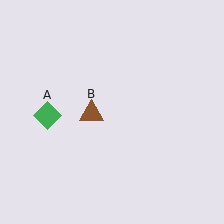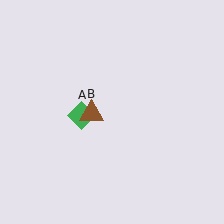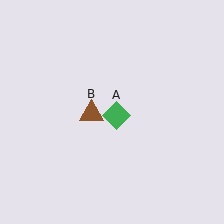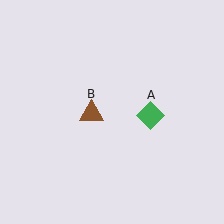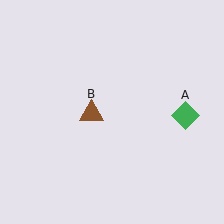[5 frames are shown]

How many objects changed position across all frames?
1 object changed position: green diamond (object A).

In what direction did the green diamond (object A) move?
The green diamond (object A) moved right.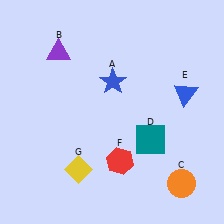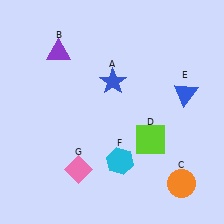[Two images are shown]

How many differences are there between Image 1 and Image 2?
There are 3 differences between the two images.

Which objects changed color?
D changed from teal to lime. F changed from red to cyan. G changed from yellow to pink.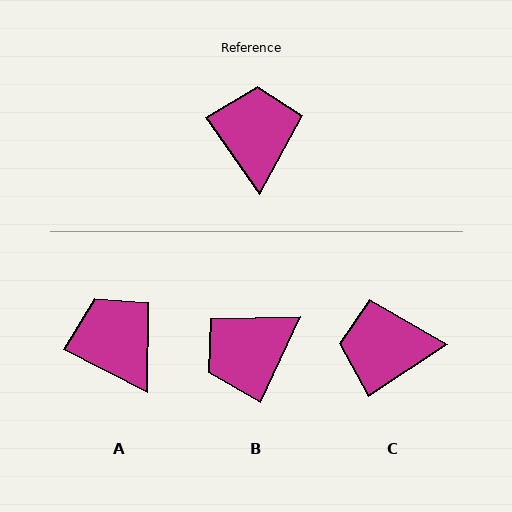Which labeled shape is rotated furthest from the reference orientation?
B, about 120 degrees away.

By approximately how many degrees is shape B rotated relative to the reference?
Approximately 120 degrees counter-clockwise.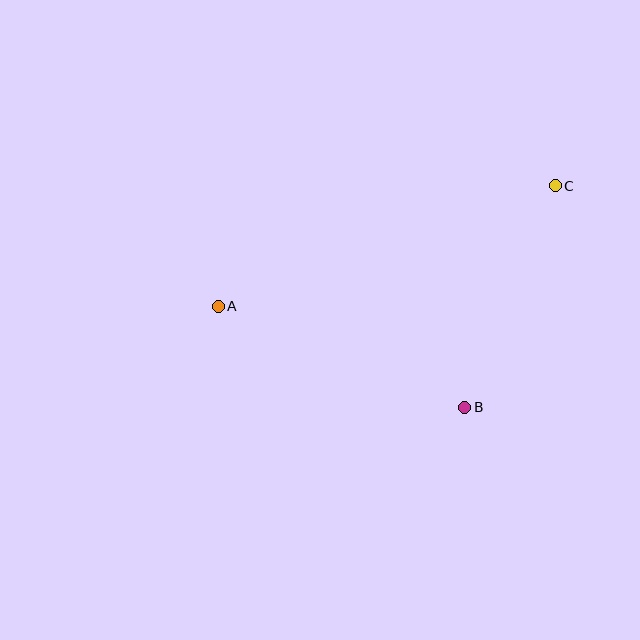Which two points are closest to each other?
Points B and C are closest to each other.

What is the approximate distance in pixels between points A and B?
The distance between A and B is approximately 266 pixels.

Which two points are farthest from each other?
Points A and C are farthest from each other.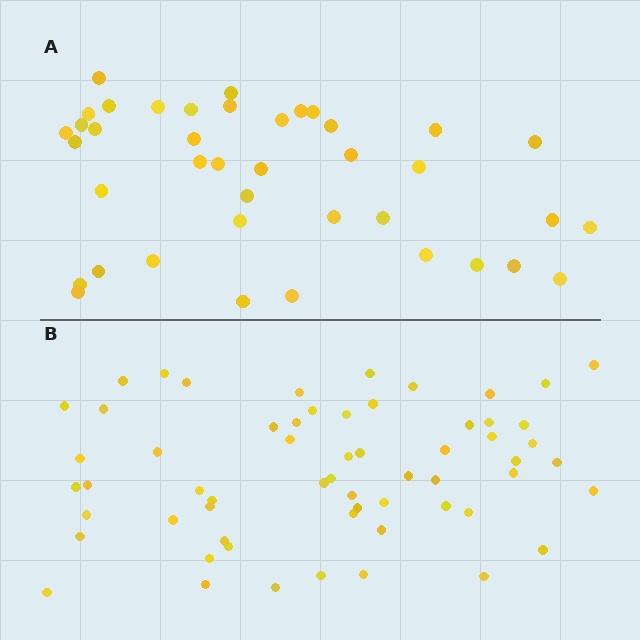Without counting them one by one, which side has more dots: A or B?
Region B (the bottom region) has more dots.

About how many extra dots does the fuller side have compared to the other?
Region B has approximately 20 more dots than region A.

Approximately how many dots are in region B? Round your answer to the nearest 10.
About 60 dots.